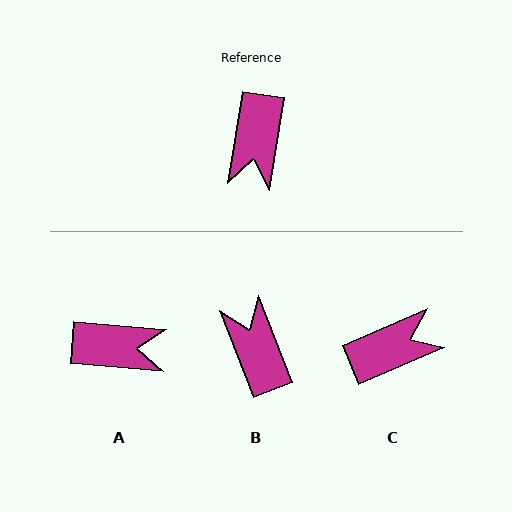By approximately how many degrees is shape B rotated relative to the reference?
Approximately 149 degrees clockwise.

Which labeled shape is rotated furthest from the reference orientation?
B, about 149 degrees away.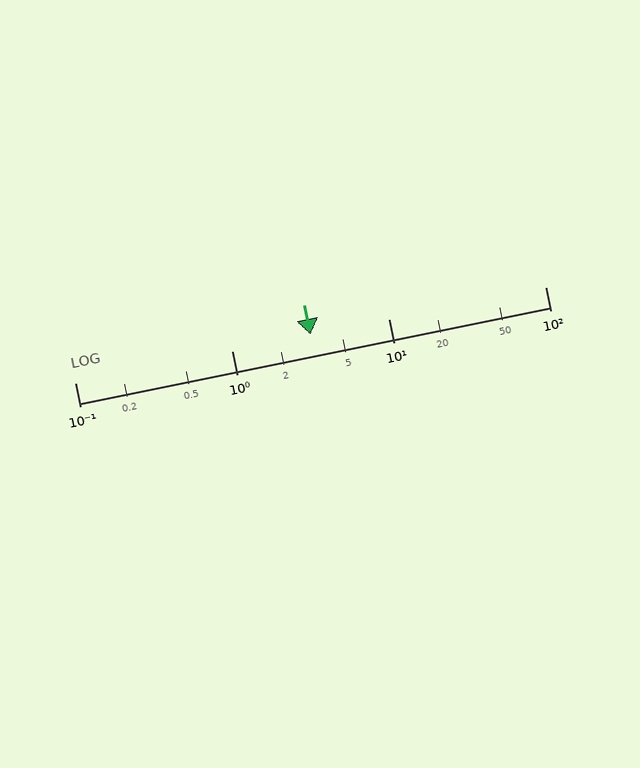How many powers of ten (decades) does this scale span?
The scale spans 3 decades, from 0.1 to 100.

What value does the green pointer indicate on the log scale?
The pointer indicates approximately 3.2.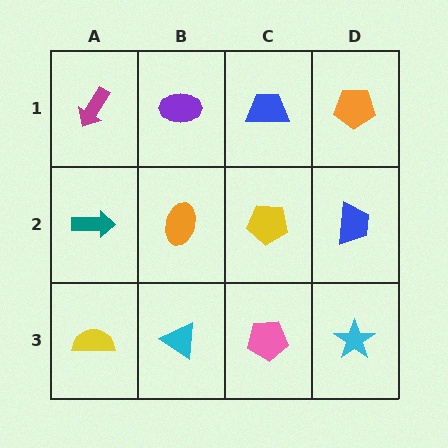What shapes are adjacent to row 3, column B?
An orange ellipse (row 2, column B), a yellow semicircle (row 3, column A), a pink pentagon (row 3, column C).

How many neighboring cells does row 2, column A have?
3.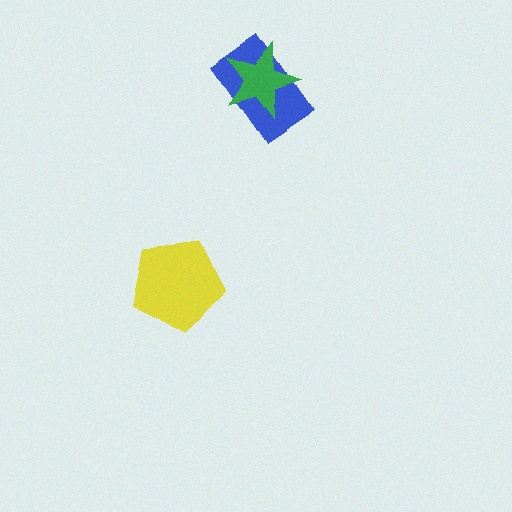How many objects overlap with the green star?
1 object overlaps with the green star.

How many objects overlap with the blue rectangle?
1 object overlaps with the blue rectangle.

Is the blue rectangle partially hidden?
Yes, it is partially covered by another shape.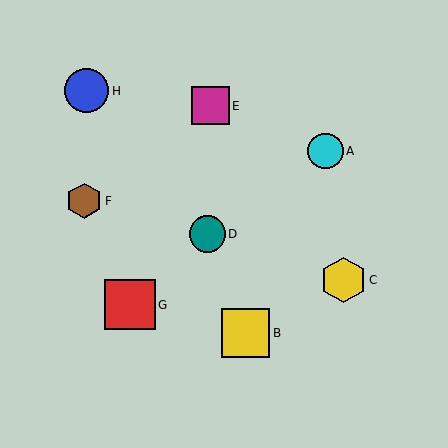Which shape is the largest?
The red square (labeled G) is the largest.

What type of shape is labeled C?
Shape C is a yellow hexagon.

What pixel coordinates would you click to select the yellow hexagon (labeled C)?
Click at (344, 280) to select the yellow hexagon C.